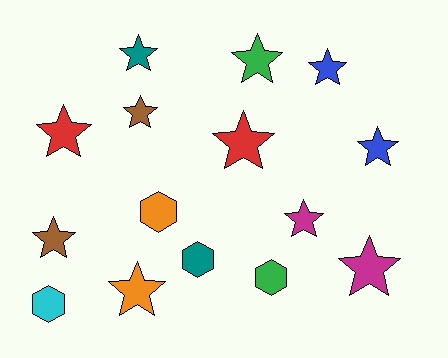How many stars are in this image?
There are 11 stars.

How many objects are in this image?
There are 15 objects.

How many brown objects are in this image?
There are 2 brown objects.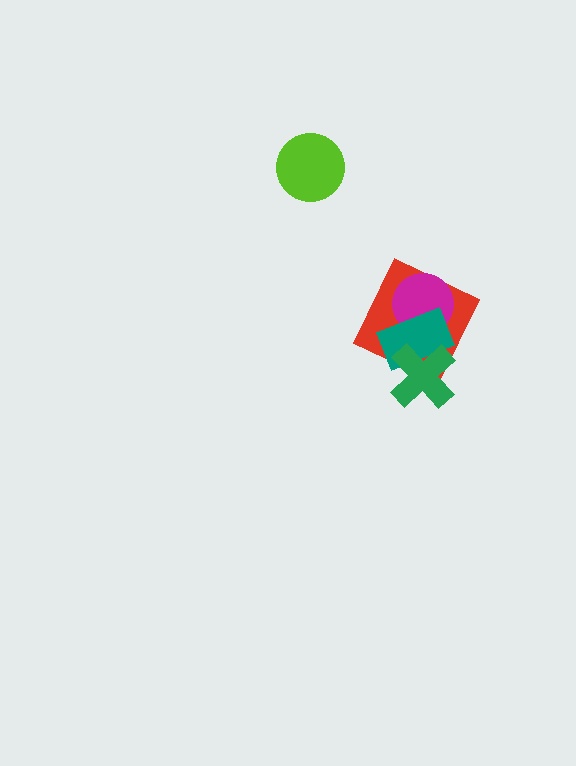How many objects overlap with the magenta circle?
2 objects overlap with the magenta circle.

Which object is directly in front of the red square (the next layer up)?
The magenta circle is directly in front of the red square.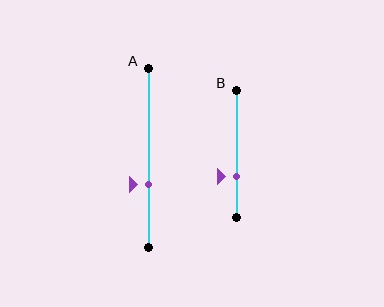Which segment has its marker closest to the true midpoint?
Segment A has its marker closest to the true midpoint.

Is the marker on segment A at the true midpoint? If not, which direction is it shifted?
No, the marker on segment A is shifted downward by about 15% of the segment length.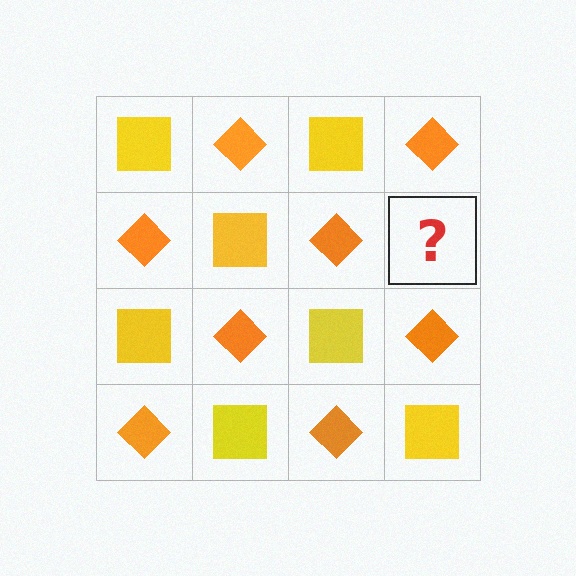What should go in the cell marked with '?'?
The missing cell should contain a yellow square.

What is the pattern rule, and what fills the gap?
The rule is that it alternates yellow square and orange diamond in a checkerboard pattern. The gap should be filled with a yellow square.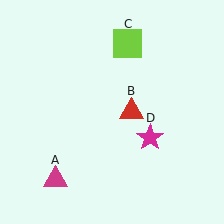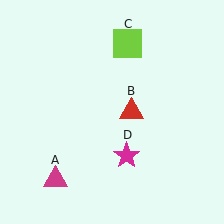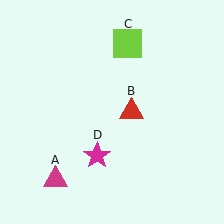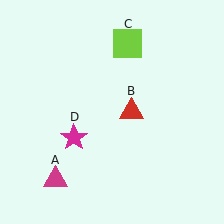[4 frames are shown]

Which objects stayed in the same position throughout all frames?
Magenta triangle (object A) and red triangle (object B) and lime square (object C) remained stationary.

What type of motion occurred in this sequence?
The magenta star (object D) rotated clockwise around the center of the scene.